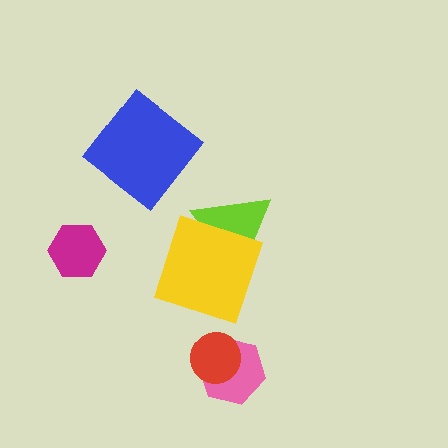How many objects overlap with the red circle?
1 object overlaps with the red circle.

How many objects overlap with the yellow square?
1 object overlaps with the yellow square.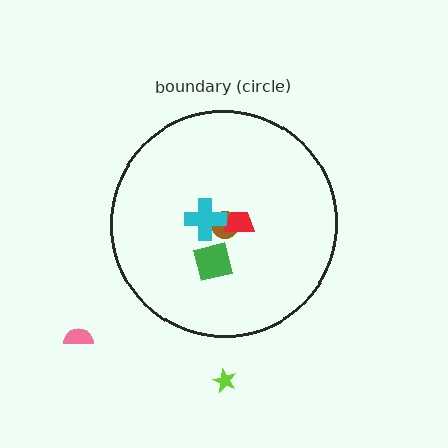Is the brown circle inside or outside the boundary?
Inside.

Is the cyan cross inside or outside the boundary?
Inside.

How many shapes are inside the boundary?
4 inside, 2 outside.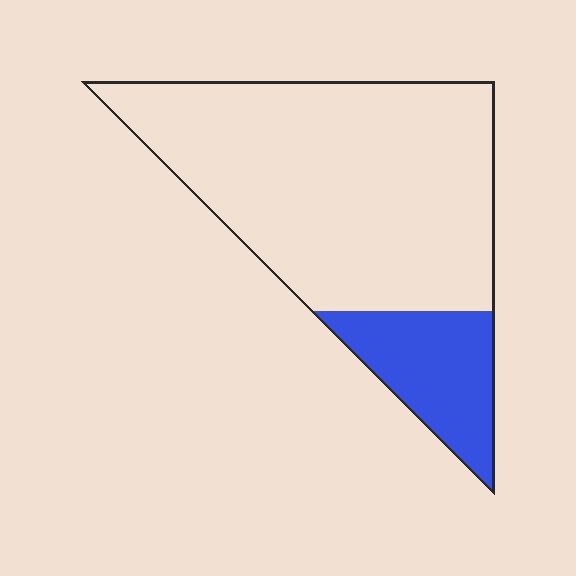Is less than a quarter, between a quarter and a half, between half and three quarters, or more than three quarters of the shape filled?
Less than a quarter.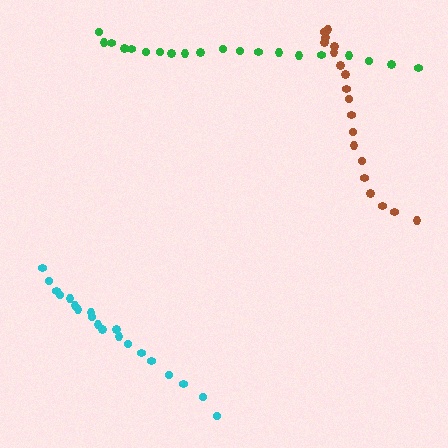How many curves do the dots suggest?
There are 3 distinct paths.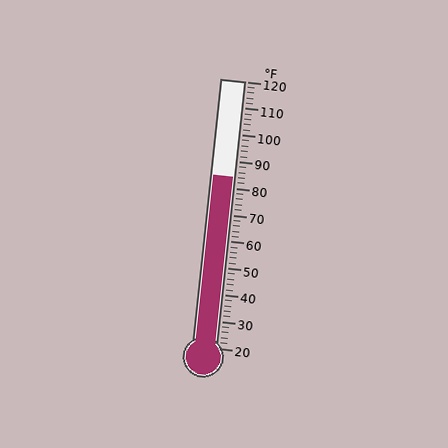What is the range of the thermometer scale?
The thermometer scale ranges from 20°F to 120°F.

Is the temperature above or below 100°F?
The temperature is below 100°F.